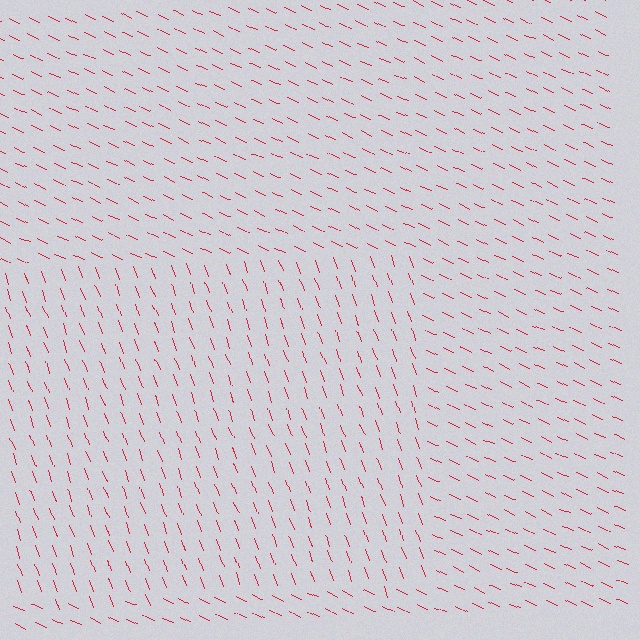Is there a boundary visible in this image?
Yes, there is a texture boundary formed by a change in line orientation.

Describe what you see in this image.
The image is filled with small red line segments. A rectangle region in the image has lines oriented differently from the surrounding lines, creating a visible texture boundary.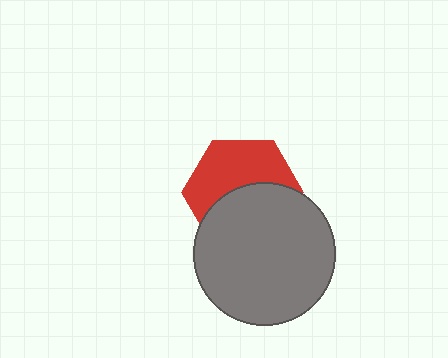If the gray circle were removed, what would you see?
You would see the complete red hexagon.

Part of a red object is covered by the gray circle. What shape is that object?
It is a hexagon.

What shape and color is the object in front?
The object in front is a gray circle.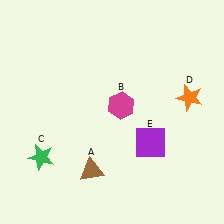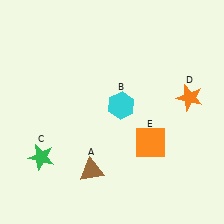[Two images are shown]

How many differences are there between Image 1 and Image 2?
There are 2 differences between the two images.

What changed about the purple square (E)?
In Image 1, E is purple. In Image 2, it changed to orange.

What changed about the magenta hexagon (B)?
In Image 1, B is magenta. In Image 2, it changed to cyan.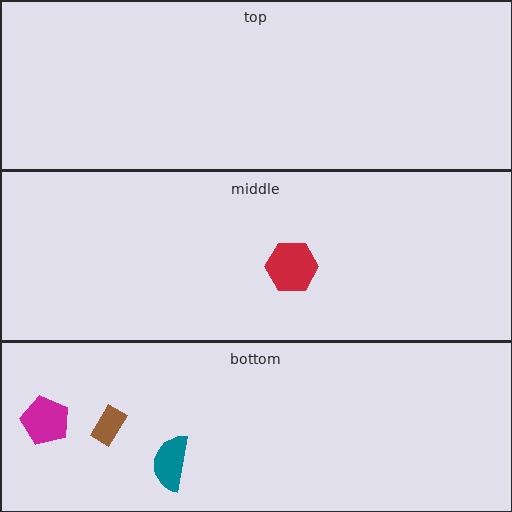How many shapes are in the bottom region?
3.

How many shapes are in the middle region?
1.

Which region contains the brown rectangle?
The bottom region.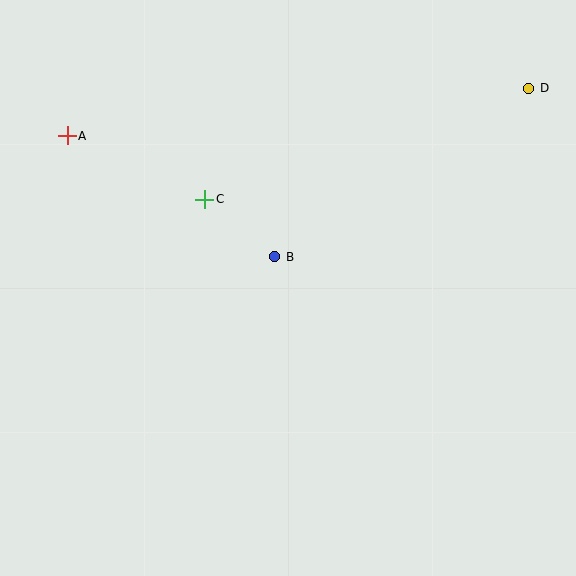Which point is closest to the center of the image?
Point B at (275, 257) is closest to the center.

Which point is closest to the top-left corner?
Point A is closest to the top-left corner.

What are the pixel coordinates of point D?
Point D is at (529, 88).